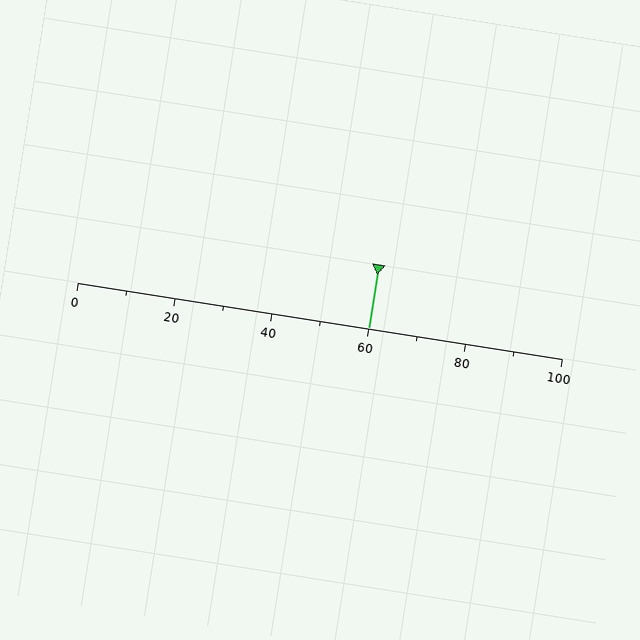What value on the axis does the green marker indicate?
The marker indicates approximately 60.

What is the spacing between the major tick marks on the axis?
The major ticks are spaced 20 apart.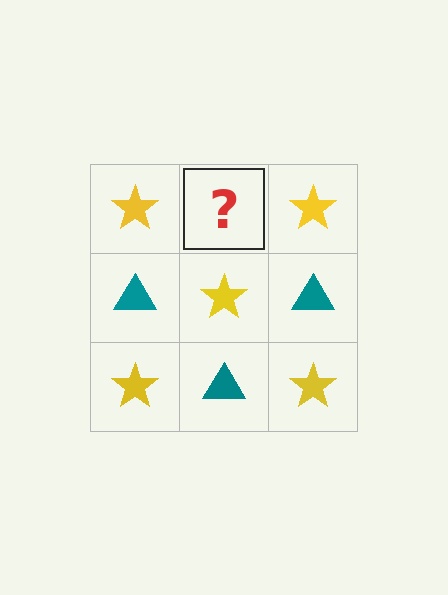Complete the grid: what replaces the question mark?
The question mark should be replaced with a teal triangle.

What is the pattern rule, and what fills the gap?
The rule is that it alternates yellow star and teal triangle in a checkerboard pattern. The gap should be filled with a teal triangle.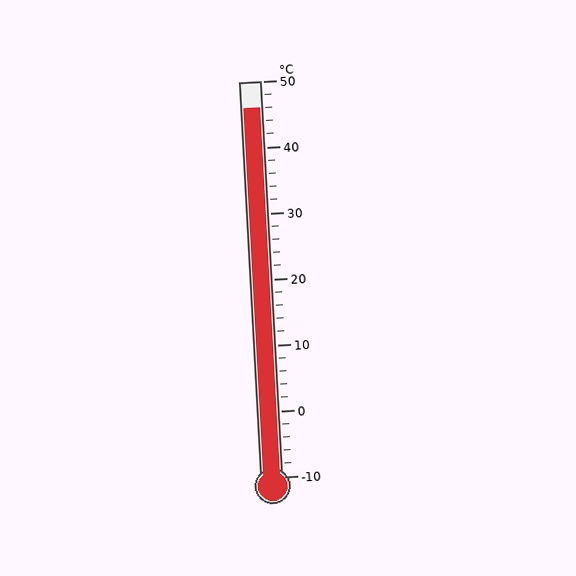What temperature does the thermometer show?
The thermometer shows approximately 46°C.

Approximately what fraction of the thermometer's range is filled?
The thermometer is filled to approximately 95% of its range.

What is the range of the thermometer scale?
The thermometer scale ranges from -10°C to 50°C.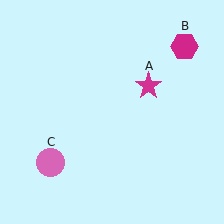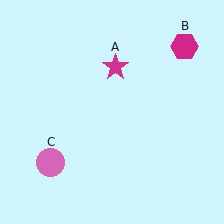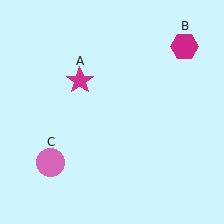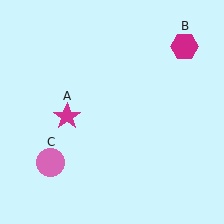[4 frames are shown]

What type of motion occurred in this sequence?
The magenta star (object A) rotated counterclockwise around the center of the scene.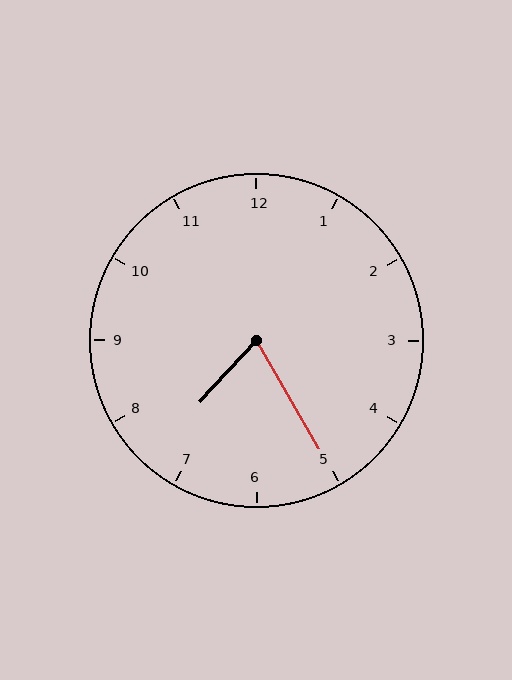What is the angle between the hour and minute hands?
Approximately 72 degrees.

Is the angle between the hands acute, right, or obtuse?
It is acute.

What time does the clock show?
7:25.